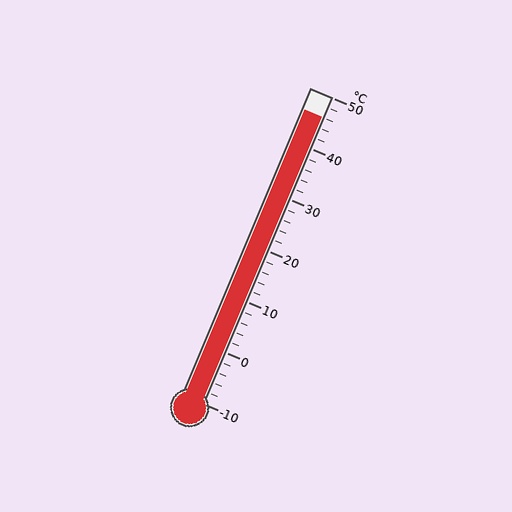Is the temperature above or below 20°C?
The temperature is above 20°C.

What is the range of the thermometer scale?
The thermometer scale ranges from -10°C to 50°C.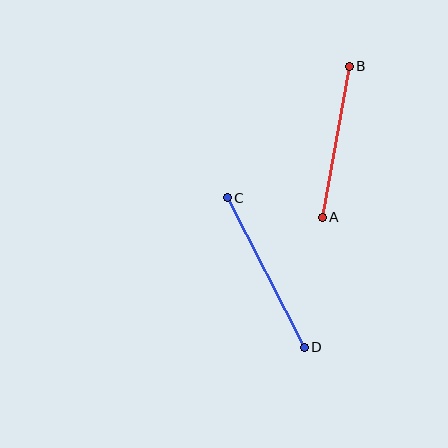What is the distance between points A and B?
The distance is approximately 153 pixels.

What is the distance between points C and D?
The distance is approximately 169 pixels.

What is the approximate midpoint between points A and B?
The midpoint is at approximately (336, 142) pixels.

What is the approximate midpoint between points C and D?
The midpoint is at approximately (266, 272) pixels.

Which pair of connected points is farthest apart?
Points C and D are farthest apart.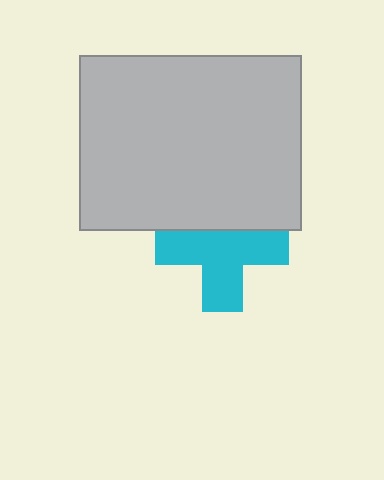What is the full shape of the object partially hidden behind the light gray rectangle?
The partially hidden object is a cyan cross.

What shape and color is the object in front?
The object in front is a light gray rectangle.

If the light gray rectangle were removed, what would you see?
You would see the complete cyan cross.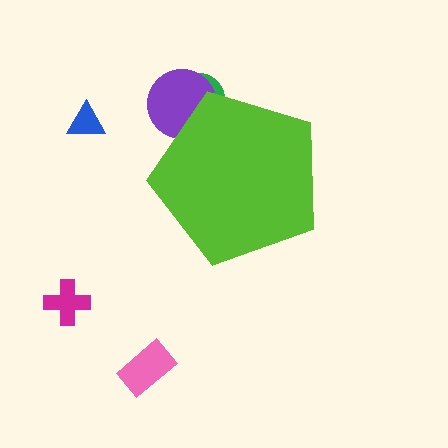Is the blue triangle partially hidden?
No, the blue triangle is fully visible.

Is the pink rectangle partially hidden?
No, the pink rectangle is fully visible.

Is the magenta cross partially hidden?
No, the magenta cross is fully visible.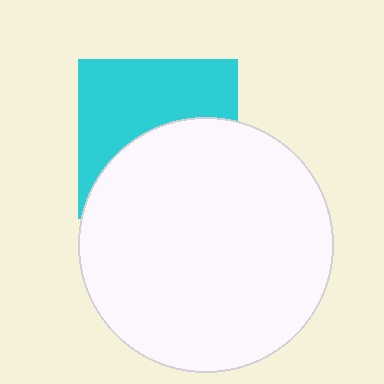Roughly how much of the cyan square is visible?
About half of it is visible (roughly 50%).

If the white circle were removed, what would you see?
You would see the complete cyan square.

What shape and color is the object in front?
The object in front is a white circle.